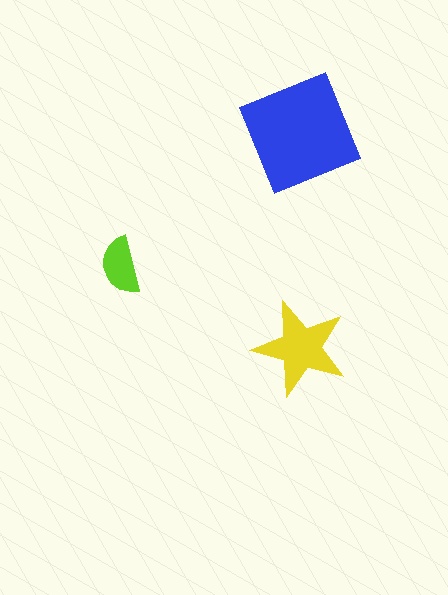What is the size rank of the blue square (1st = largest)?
1st.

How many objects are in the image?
There are 3 objects in the image.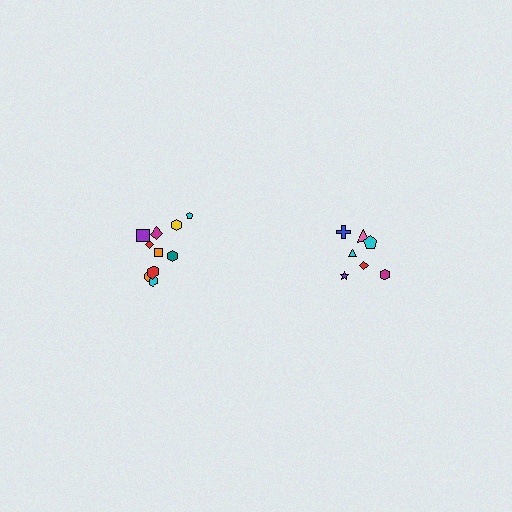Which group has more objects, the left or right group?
The left group.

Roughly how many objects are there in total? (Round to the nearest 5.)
Roughly 15 objects in total.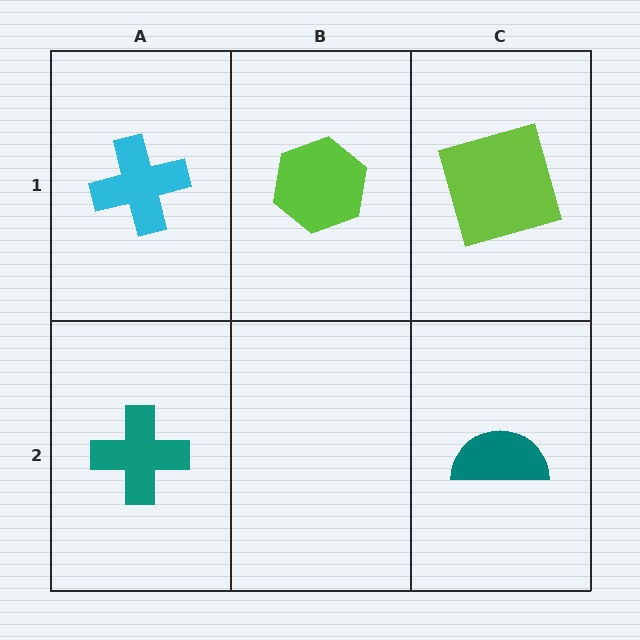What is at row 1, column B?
A lime hexagon.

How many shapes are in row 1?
3 shapes.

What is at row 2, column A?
A teal cross.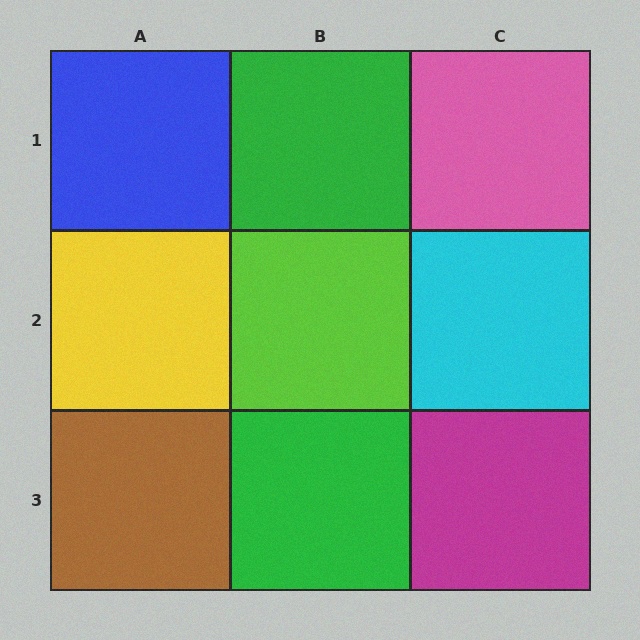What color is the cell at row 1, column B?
Green.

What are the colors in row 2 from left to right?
Yellow, lime, cyan.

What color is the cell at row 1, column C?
Pink.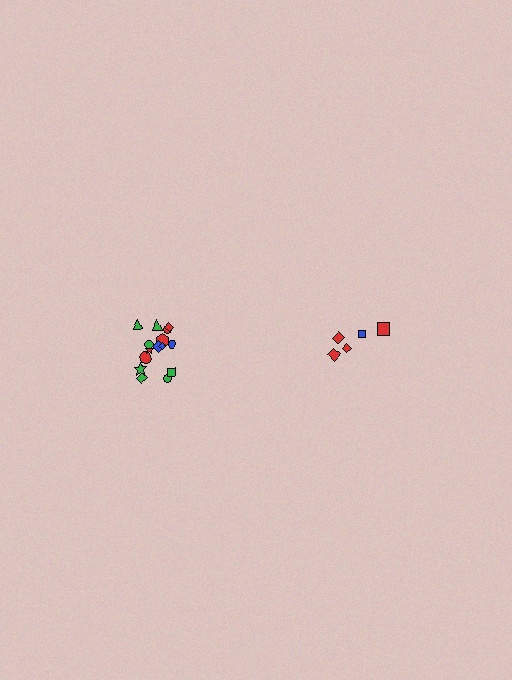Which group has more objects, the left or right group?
The left group.